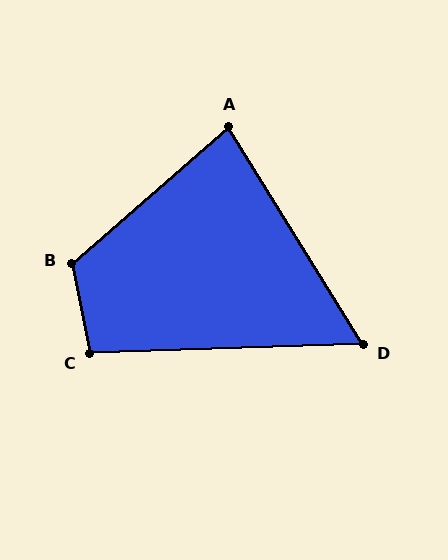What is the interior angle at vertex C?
Approximately 99 degrees (obtuse).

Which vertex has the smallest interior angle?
D, at approximately 60 degrees.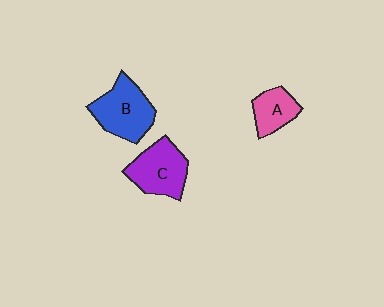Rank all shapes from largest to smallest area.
From largest to smallest: B (blue), C (purple), A (pink).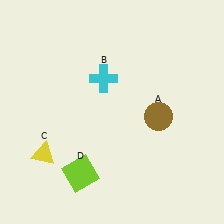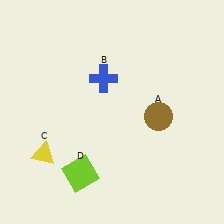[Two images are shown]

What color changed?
The cross (B) changed from cyan in Image 1 to blue in Image 2.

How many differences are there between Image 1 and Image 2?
There is 1 difference between the two images.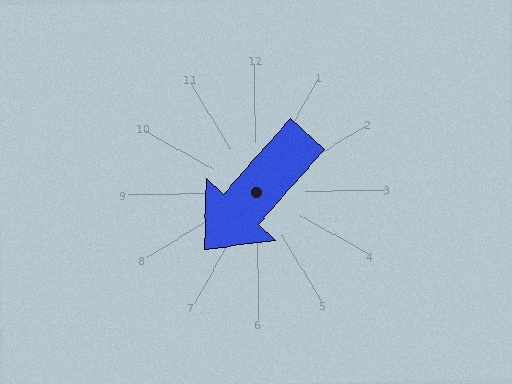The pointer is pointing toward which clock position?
Roughly 7 o'clock.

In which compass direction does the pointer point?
Southwest.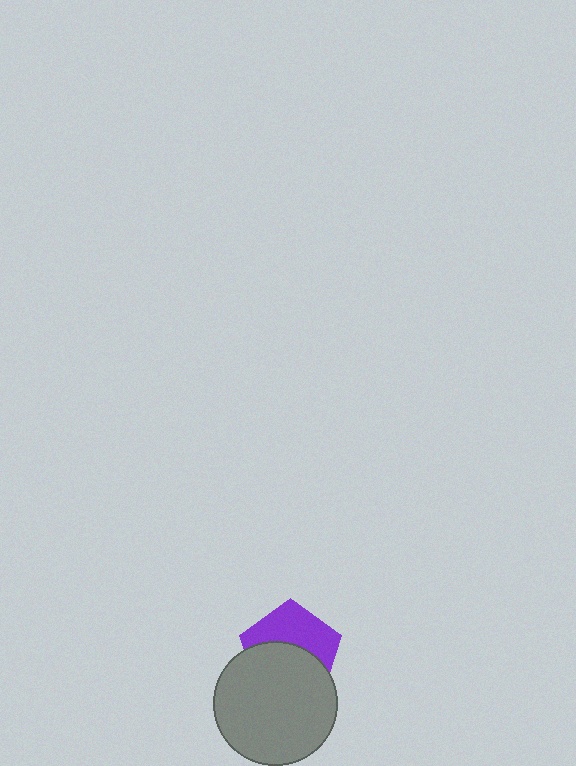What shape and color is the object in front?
The object in front is a gray circle.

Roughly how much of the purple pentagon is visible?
About half of it is visible (roughly 47%).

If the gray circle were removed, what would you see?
You would see the complete purple pentagon.